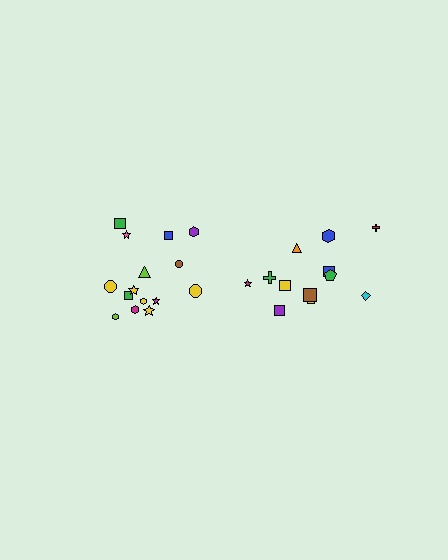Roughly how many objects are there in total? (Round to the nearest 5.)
Roughly 25 objects in total.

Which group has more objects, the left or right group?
The left group.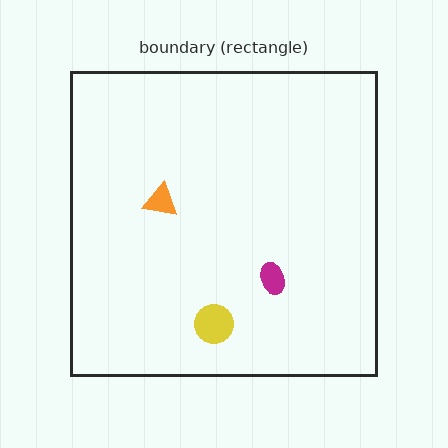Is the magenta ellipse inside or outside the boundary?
Inside.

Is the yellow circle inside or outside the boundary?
Inside.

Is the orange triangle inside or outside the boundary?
Inside.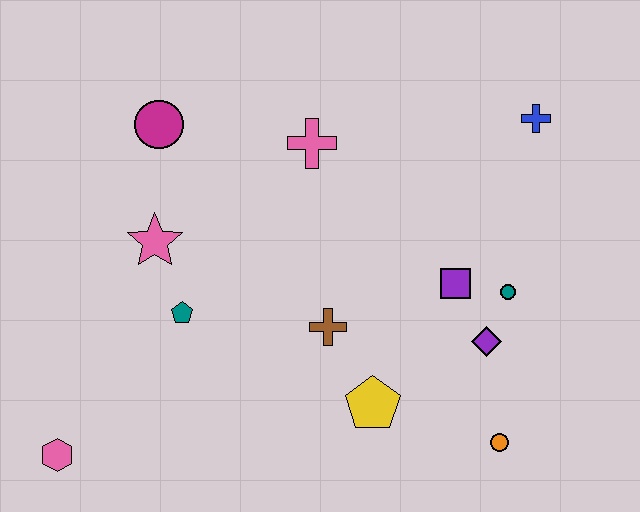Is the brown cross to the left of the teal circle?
Yes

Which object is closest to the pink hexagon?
The teal pentagon is closest to the pink hexagon.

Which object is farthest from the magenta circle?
The orange circle is farthest from the magenta circle.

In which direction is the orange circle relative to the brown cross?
The orange circle is to the right of the brown cross.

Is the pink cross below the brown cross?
No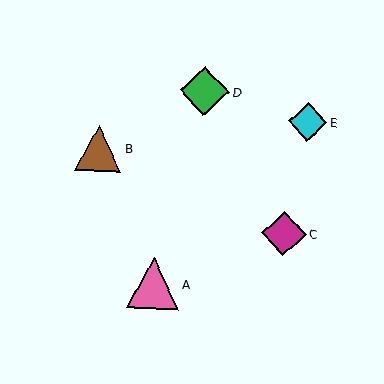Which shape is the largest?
The pink triangle (labeled A) is the largest.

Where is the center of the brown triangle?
The center of the brown triangle is at (99, 148).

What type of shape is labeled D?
Shape D is a green diamond.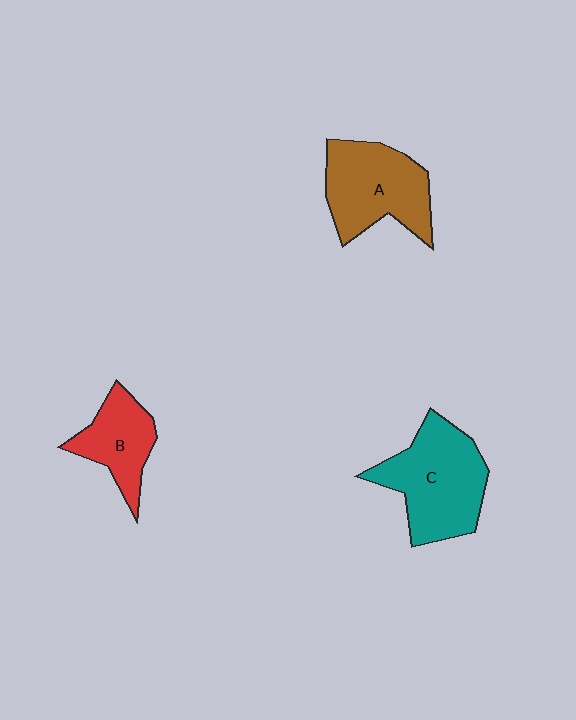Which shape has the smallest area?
Shape B (red).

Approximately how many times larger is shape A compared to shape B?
Approximately 1.5 times.